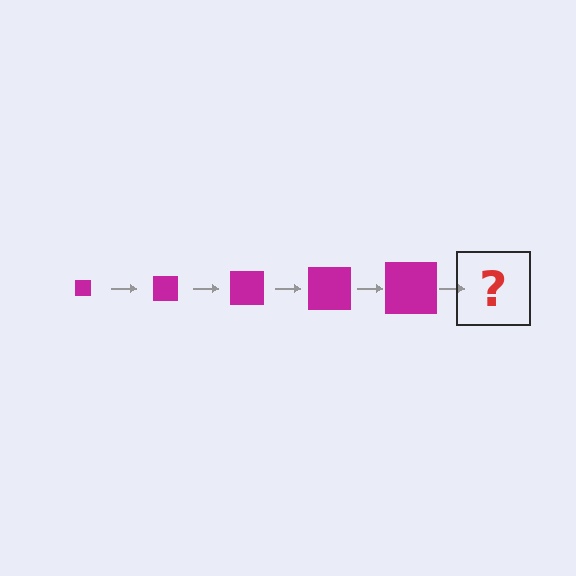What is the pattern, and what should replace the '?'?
The pattern is that the square gets progressively larger each step. The '?' should be a magenta square, larger than the previous one.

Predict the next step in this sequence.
The next step is a magenta square, larger than the previous one.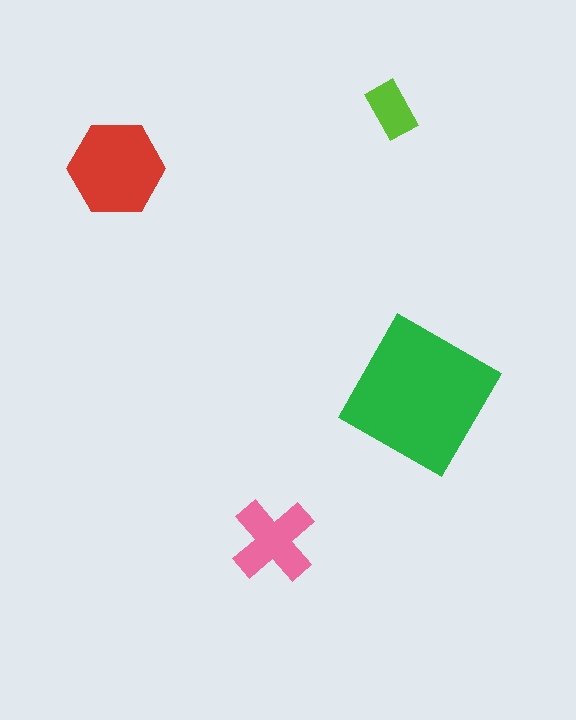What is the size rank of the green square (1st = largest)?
1st.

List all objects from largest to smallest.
The green square, the red hexagon, the pink cross, the lime rectangle.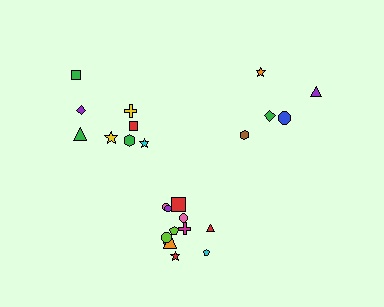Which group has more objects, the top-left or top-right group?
The top-left group.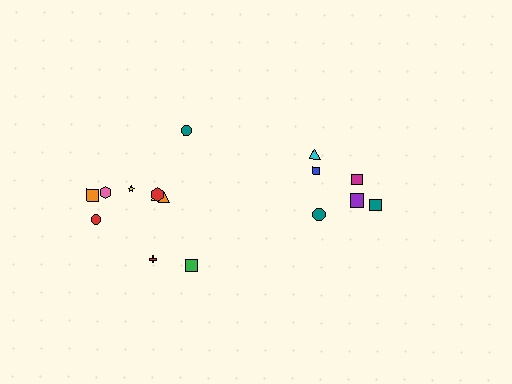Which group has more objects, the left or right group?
The left group.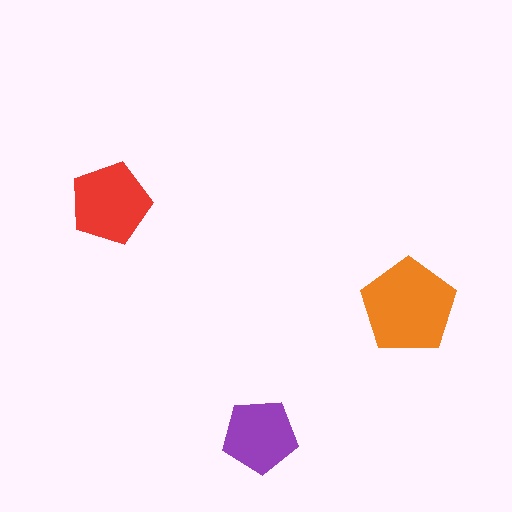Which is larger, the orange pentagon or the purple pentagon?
The orange one.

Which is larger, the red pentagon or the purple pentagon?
The red one.